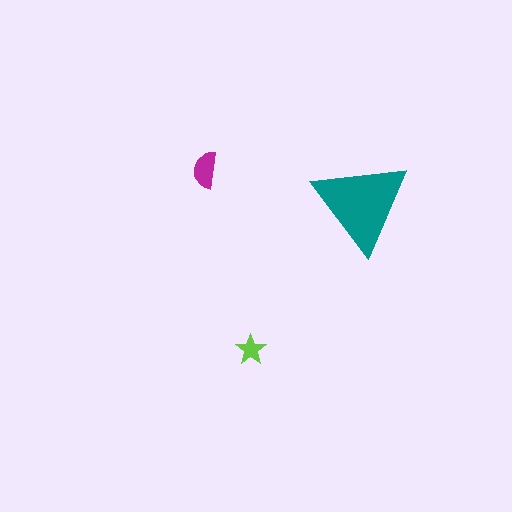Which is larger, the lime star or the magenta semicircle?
The magenta semicircle.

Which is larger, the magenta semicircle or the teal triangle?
The teal triangle.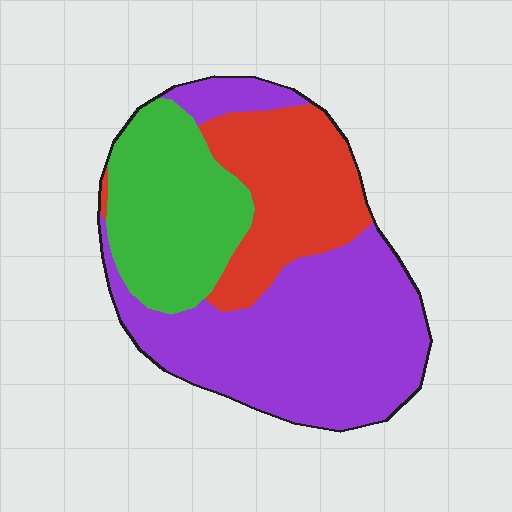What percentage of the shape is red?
Red takes up about one quarter (1/4) of the shape.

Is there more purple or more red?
Purple.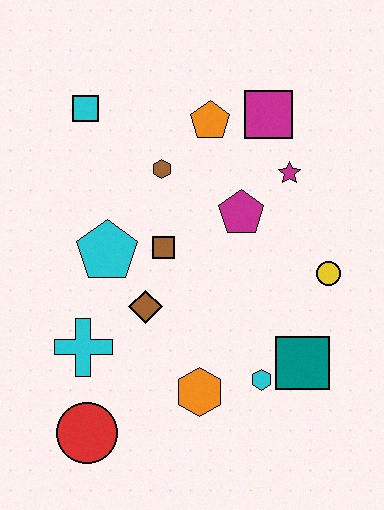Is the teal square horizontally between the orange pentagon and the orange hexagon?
No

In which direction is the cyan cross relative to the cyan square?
The cyan cross is below the cyan square.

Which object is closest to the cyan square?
The brown hexagon is closest to the cyan square.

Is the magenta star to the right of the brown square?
Yes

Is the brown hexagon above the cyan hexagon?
Yes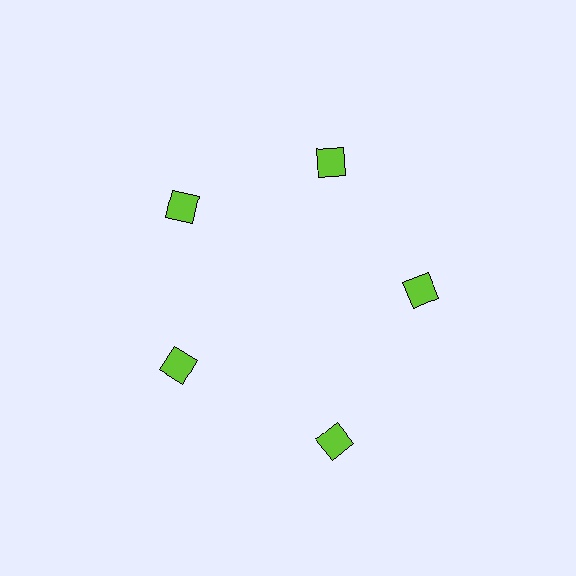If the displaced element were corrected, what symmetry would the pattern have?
It would have 5-fold rotational symmetry — the pattern would map onto itself every 72 degrees.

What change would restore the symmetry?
The symmetry would be restored by moving it inward, back onto the ring so that all 5 squares sit at equal angles and equal distance from the center.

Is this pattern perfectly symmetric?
No. The 5 lime squares are arranged in a ring, but one element near the 5 o'clock position is pushed outward from the center, breaking the 5-fold rotational symmetry.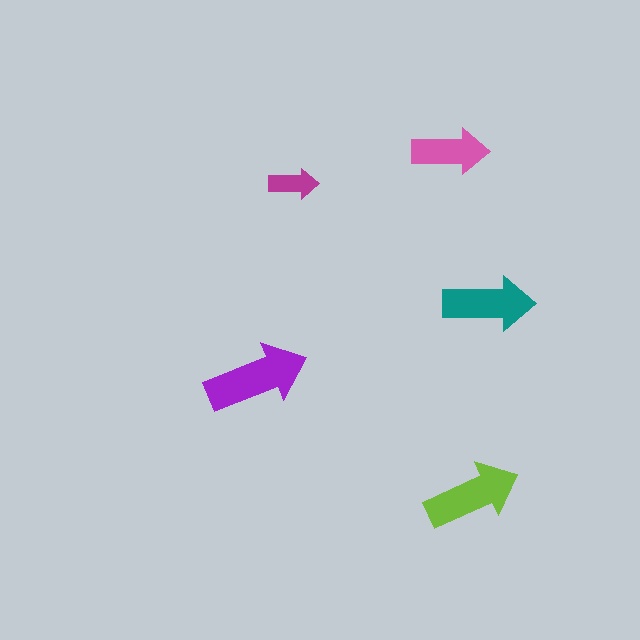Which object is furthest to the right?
The teal arrow is rightmost.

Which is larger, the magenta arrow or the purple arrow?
The purple one.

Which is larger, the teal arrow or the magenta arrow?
The teal one.